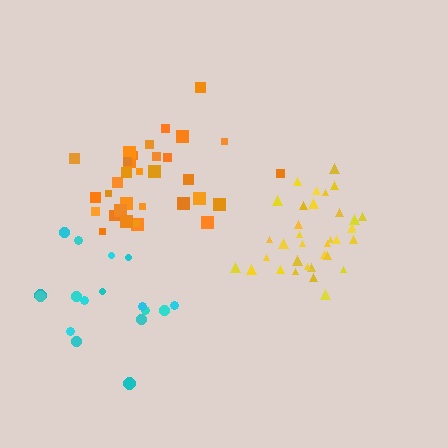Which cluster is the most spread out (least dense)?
Cyan.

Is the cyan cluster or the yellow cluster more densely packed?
Yellow.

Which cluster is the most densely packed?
Yellow.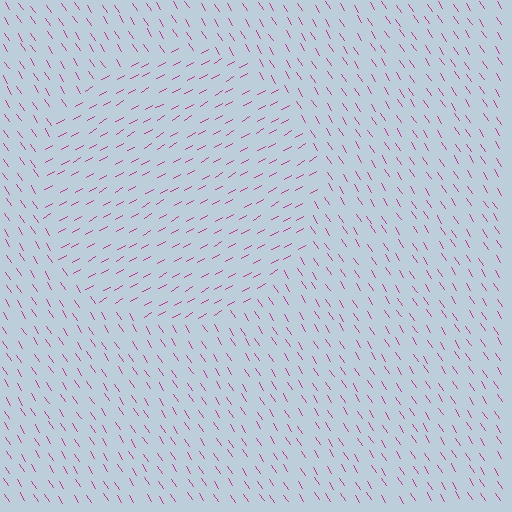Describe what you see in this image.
The image is filled with small magenta line segments. A circle region in the image has lines oriented differently from the surrounding lines, creating a visible texture boundary.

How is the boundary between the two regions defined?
The boundary is defined purely by a change in line orientation (approximately 87 degrees difference). All lines are the same color and thickness.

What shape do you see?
I see a circle.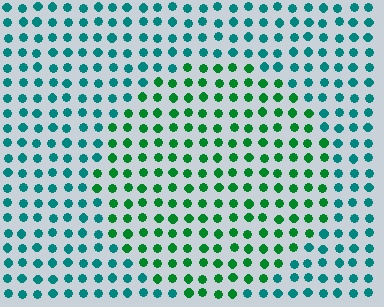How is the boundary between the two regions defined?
The boundary is defined purely by a slight shift in hue (about 40 degrees). Spacing, size, and orientation are identical on both sides.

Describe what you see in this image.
The image is filled with small teal elements in a uniform arrangement. A circle-shaped region is visible where the elements are tinted to a slightly different hue, forming a subtle color boundary.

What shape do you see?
I see a circle.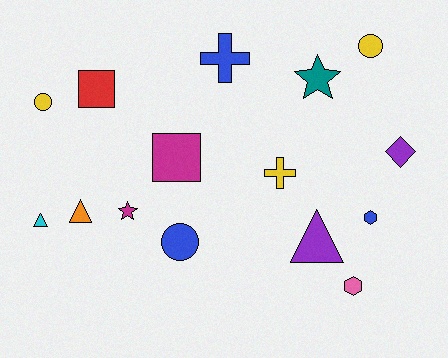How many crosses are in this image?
There are 2 crosses.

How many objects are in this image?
There are 15 objects.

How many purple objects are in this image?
There are 2 purple objects.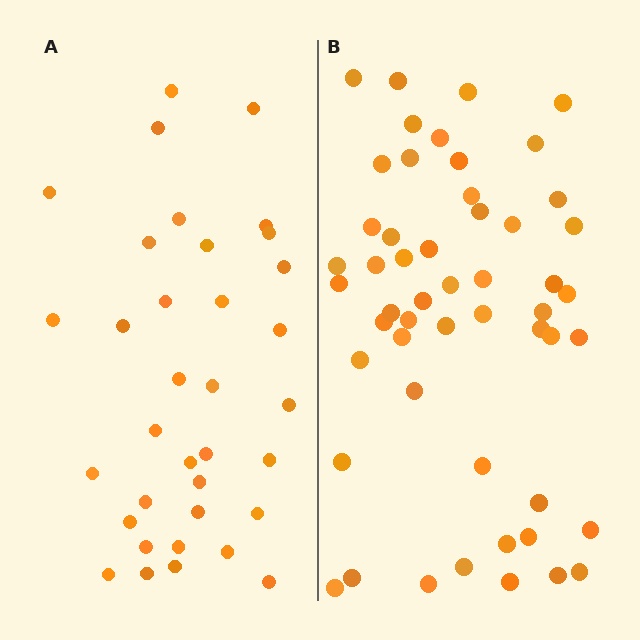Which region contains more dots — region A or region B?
Region B (the right region) has more dots.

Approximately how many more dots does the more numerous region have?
Region B has approximately 15 more dots than region A.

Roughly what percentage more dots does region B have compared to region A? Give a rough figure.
About 50% more.